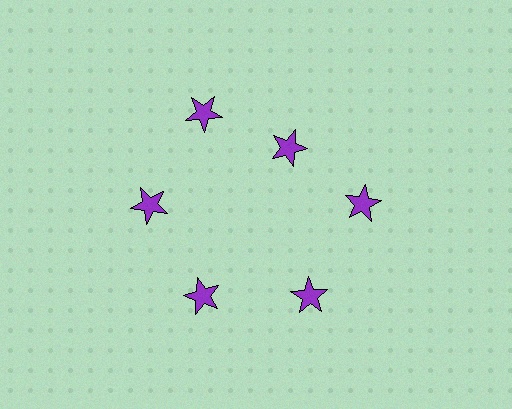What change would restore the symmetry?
The symmetry would be restored by moving it outward, back onto the ring so that all 6 stars sit at equal angles and equal distance from the center.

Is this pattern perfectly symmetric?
No. The 6 purple stars are arranged in a ring, but one element near the 1 o'clock position is pulled inward toward the center, breaking the 6-fold rotational symmetry.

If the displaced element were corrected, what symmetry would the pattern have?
It would have 6-fold rotational symmetry — the pattern would map onto itself every 60 degrees.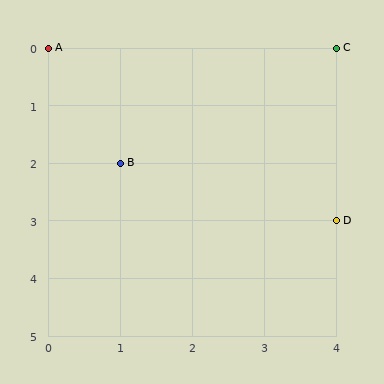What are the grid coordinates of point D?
Point D is at grid coordinates (4, 3).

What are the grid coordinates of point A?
Point A is at grid coordinates (0, 0).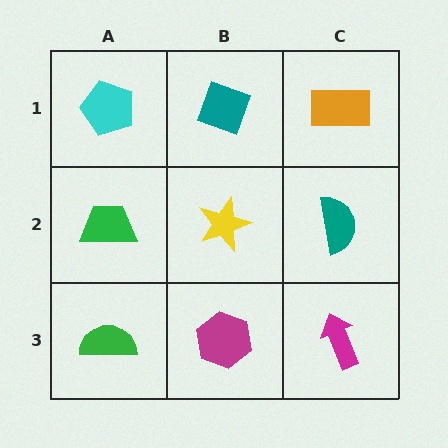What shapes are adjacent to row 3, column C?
A teal semicircle (row 2, column C), a magenta hexagon (row 3, column B).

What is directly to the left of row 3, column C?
A magenta hexagon.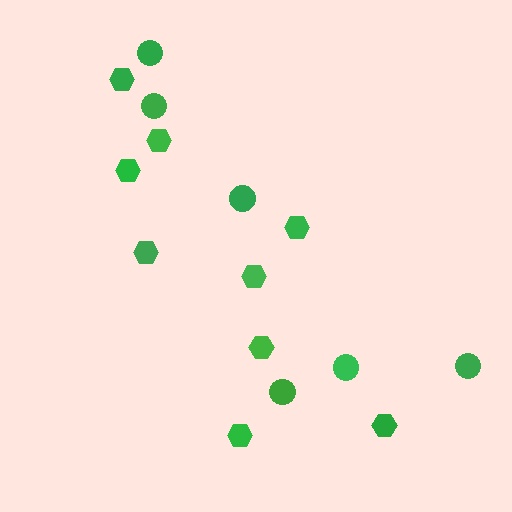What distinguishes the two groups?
There are 2 groups: one group of hexagons (9) and one group of circles (6).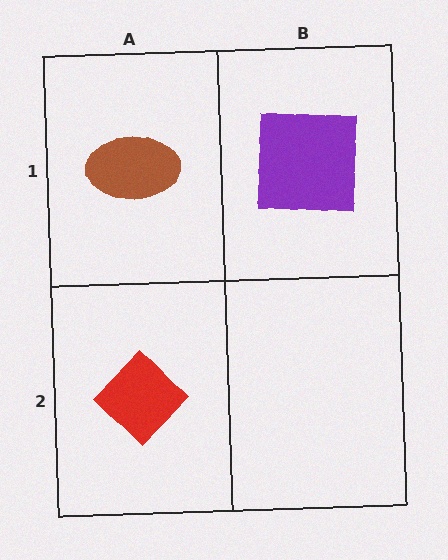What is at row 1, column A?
A brown ellipse.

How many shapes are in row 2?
1 shape.